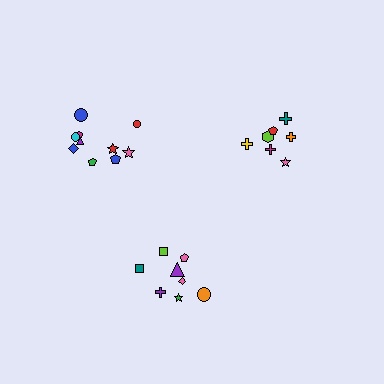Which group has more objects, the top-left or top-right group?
The top-left group.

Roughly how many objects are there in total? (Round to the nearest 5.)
Roughly 25 objects in total.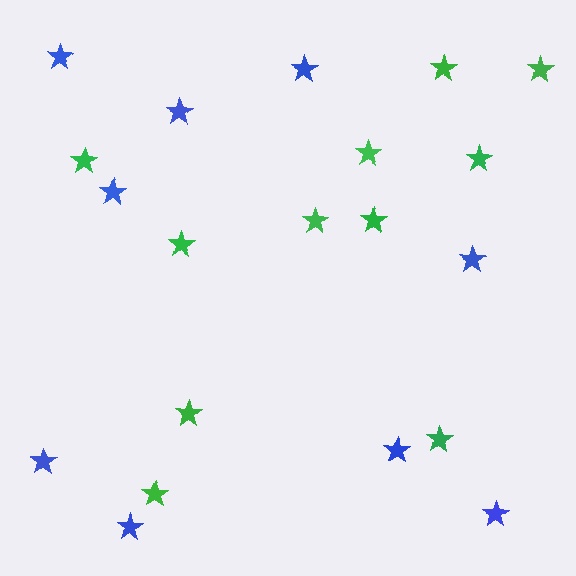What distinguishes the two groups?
There are 2 groups: one group of green stars (11) and one group of blue stars (9).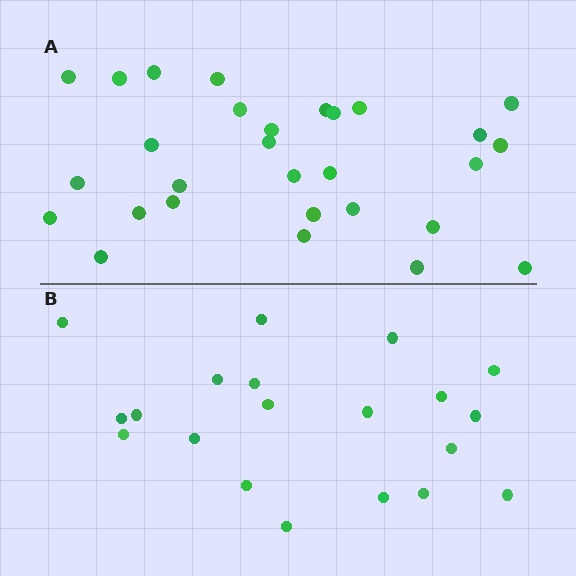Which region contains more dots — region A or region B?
Region A (the top region) has more dots.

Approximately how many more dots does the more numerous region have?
Region A has roughly 8 or so more dots than region B.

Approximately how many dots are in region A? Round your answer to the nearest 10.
About 30 dots. (The exact count is 29, which rounds to 30.)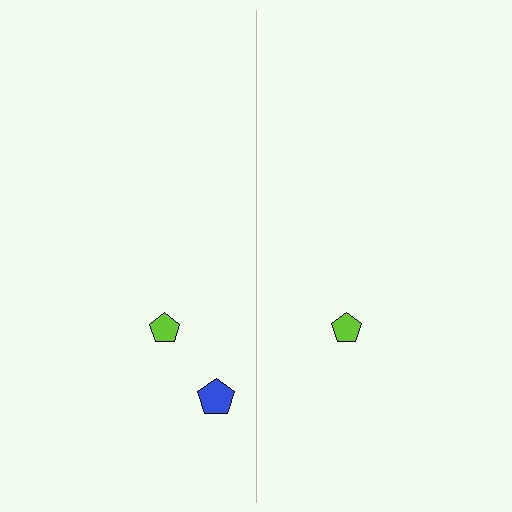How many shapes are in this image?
There are 3 shapes in this image.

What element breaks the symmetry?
A blue pentagon is missing from the right side.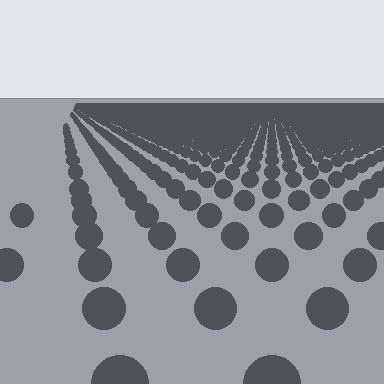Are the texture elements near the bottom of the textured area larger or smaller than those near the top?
Larger. Near the bottom, elements are closer to the viewer and appear at a bigger on-screen size.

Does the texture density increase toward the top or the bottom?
Density increases toward the top.